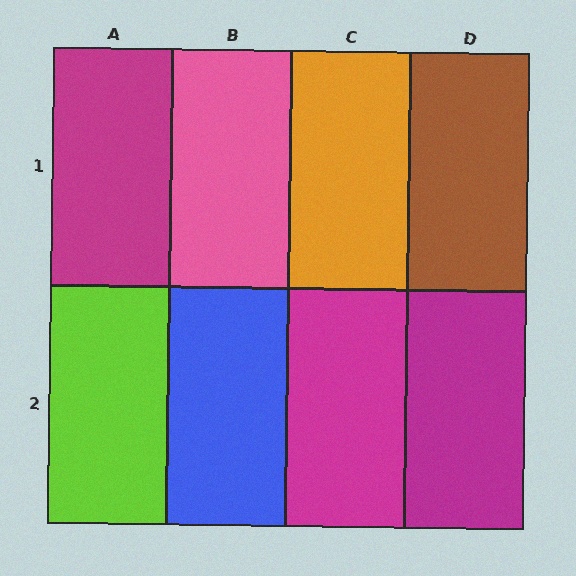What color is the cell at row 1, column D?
Brown.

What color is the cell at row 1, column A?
Magenta.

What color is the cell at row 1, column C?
Orange.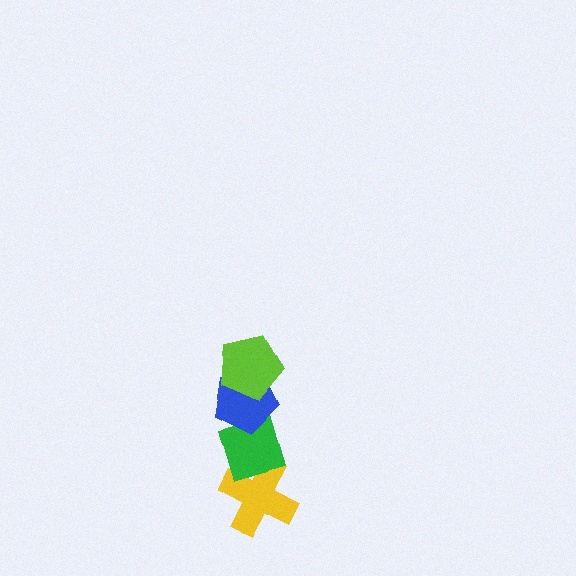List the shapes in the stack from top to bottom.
From top to bottom: the lime pentagon, the blue pentagon, the green diamond, the yellow cross.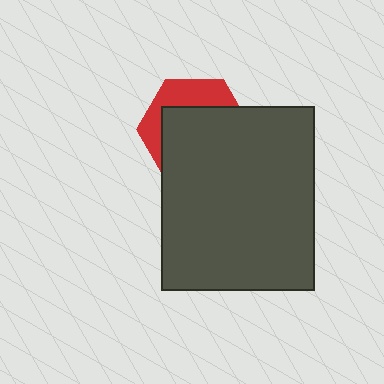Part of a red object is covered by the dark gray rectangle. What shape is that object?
It is a hexagon.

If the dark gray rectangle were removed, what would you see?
You would see the complete red hexagon.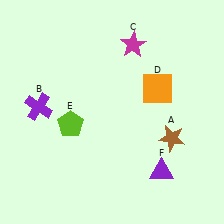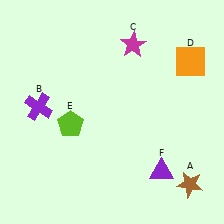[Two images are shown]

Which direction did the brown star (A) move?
The brown star (A) moved down.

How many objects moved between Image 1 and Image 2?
2 objects moved between the two images.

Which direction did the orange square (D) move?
The orange square (D) moved right.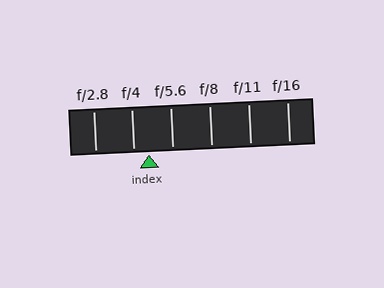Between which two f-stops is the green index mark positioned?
The index mark is between f/4 and f/5.6.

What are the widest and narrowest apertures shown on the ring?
The widest aperture shown is f/2.8 and the narrowest is f/16.